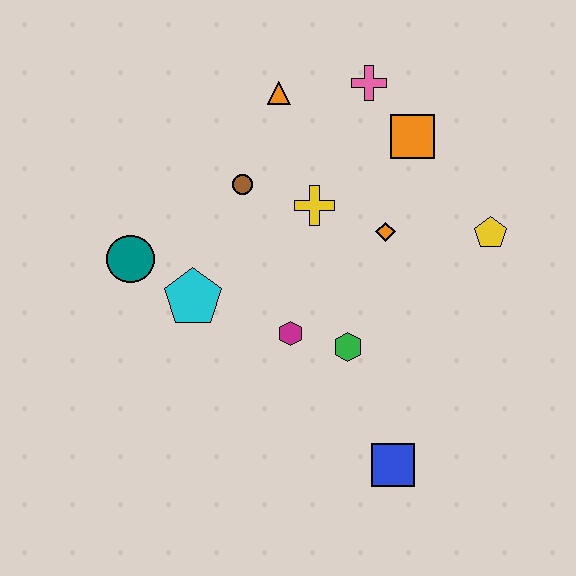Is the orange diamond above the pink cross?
No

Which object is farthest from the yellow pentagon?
The teal circle is farthest from the yellow pentagon.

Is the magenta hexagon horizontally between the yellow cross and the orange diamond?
No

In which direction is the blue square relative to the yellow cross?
The blue square is below the yellow cross.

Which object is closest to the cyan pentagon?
The teal circle is closest to the cyan pentagon.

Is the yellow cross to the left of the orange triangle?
No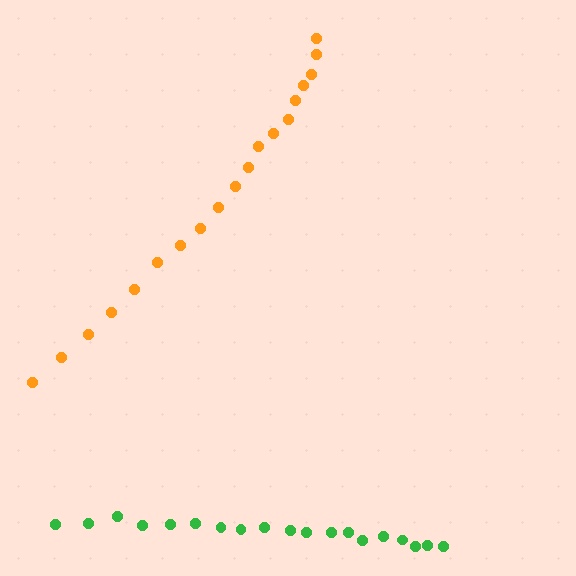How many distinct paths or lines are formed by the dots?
There are 2 distinct paths.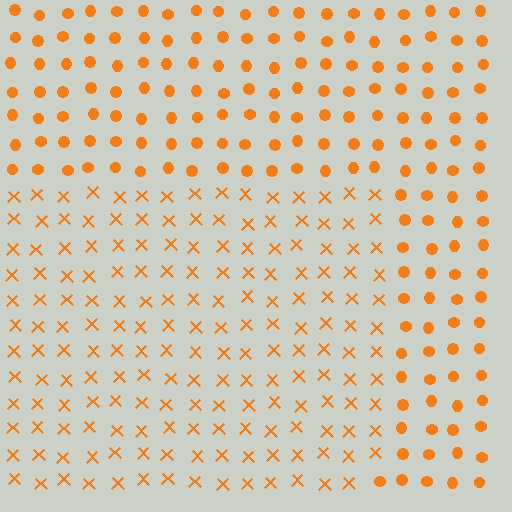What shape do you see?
I see a rectangle.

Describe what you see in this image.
The image is filled with small orange elements arranged in a uniform grid. A rectangle-shaped region contains X marks, while the surrounding area contains circles. The boundary is defined purely by the change in element shape.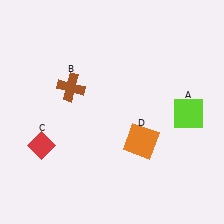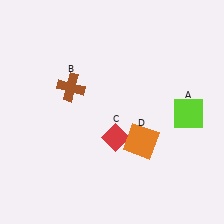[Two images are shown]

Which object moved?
The red diamond (C) moved right.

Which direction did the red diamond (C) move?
The red diamond (C) moved right.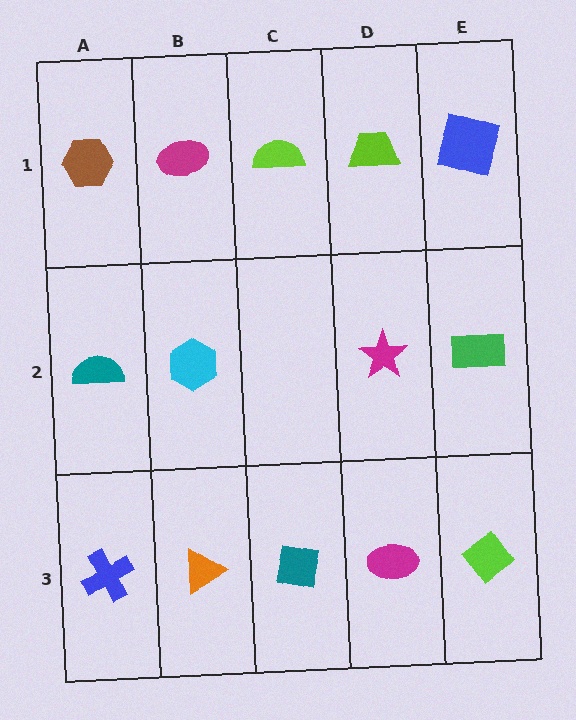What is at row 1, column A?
A brown hexagon.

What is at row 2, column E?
A green rectangle.